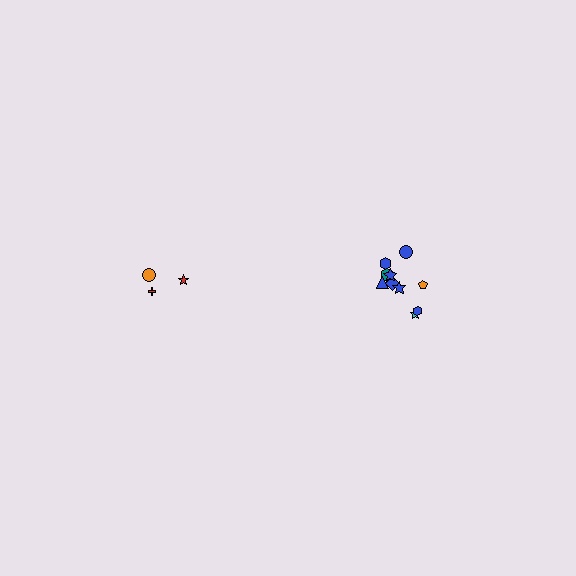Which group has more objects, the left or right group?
The right group.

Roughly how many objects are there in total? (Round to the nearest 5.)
Roughly 15 objects in total.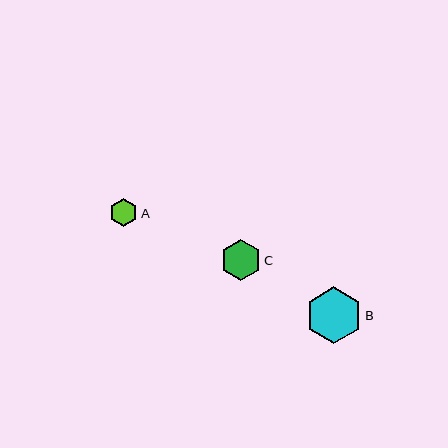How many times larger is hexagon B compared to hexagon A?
Hexagon B is approximately 2.0 times the size of hexagon A.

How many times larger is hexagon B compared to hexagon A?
Hexagon B is approximately 2.0 times the size of hexagon A.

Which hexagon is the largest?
Hexagon B is the largest with a size of approximately 57 pixels.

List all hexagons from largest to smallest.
From largest to smallest: B, C, A.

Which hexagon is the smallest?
Hexagon A is the smallest with a size of approximately 28 pixels.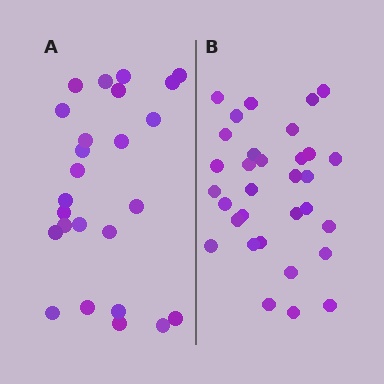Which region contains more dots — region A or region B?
Region B (the right region) has more dots.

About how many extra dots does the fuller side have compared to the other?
Region B has roughly 8 or so more dots than region A.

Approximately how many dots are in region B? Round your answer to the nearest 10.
About 30 dots. (The exact count is 32, which rounds to 30.)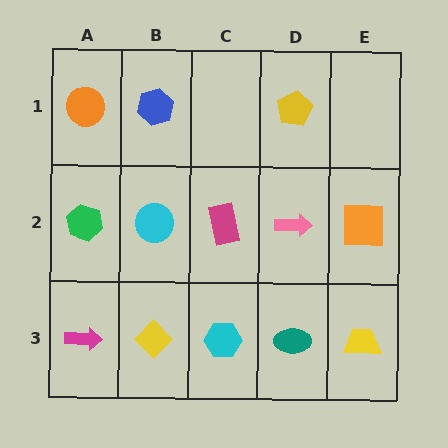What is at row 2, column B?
A cyan circle.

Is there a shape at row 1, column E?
No, that cell is empty.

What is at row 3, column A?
A magenta arrow.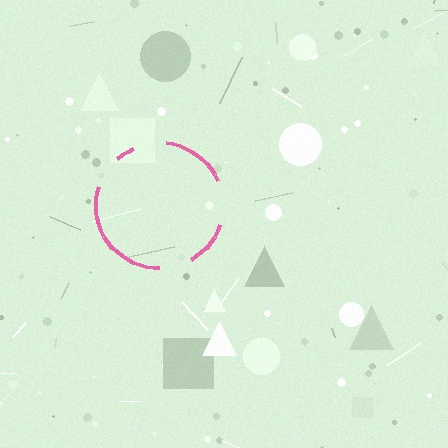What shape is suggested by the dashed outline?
The dashed outline suggests a circle.